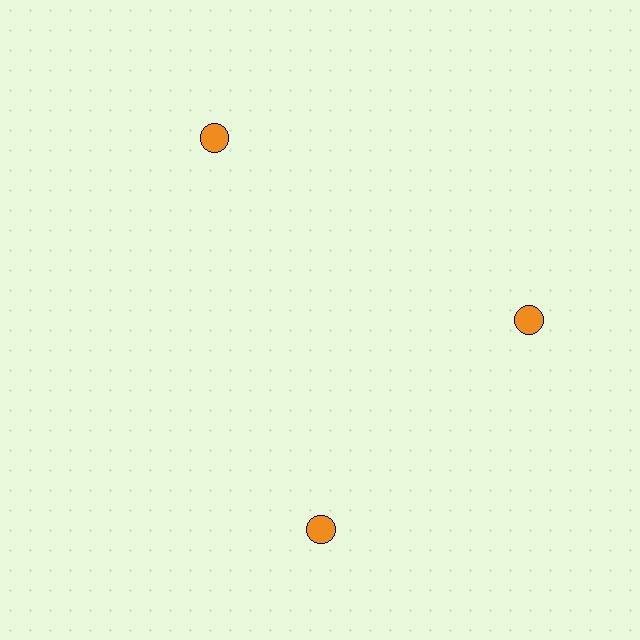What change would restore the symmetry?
The symmetry would be restored by rotating it back into even spacing with its neighbors so that all 3 circles sit at equal angles and equal distance from the center.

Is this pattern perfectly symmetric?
No. The 3 orange circles are arranged in a ring, but one element near the 7 o'clock position is rotated out of alignment along the ring, breaking the 3-fold rotational symmetry.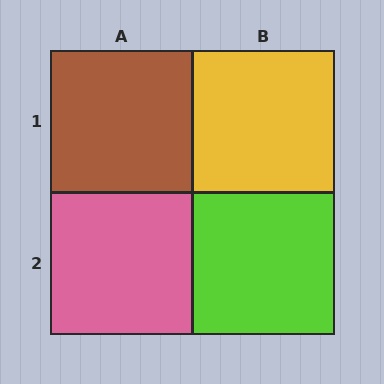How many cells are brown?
1 cell is brown.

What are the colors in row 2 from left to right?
Pink, lime.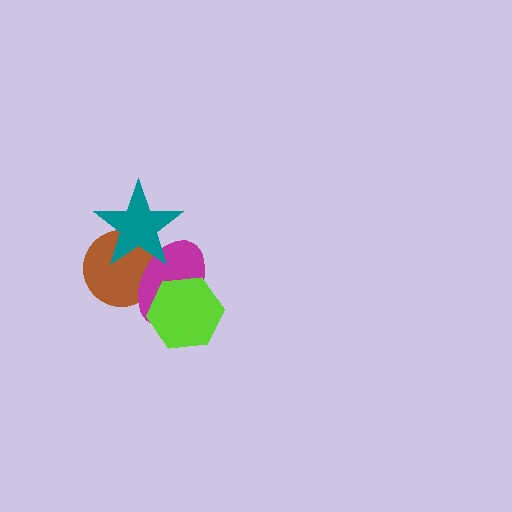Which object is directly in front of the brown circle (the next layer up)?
The magenta ellipse is directly in front of the brown circle.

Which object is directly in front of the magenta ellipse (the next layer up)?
The teal star is directly in front of the magenta ellipse.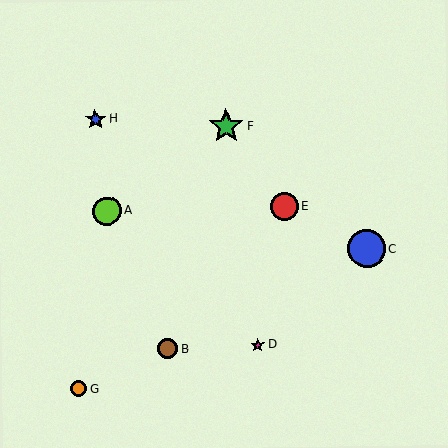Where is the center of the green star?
The center of the green star is at (226, 126).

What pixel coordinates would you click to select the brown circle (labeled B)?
Click at (167, 348) to select the brown circle B.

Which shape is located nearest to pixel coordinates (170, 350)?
The brown circle (labeled B) at (167, 348) is nearest to that location.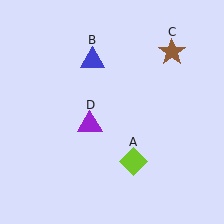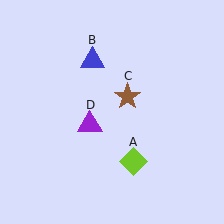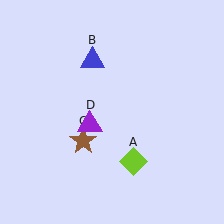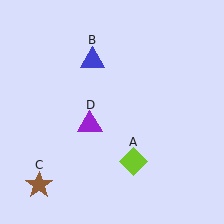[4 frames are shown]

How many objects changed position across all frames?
1 object changed position: brown star (object C).